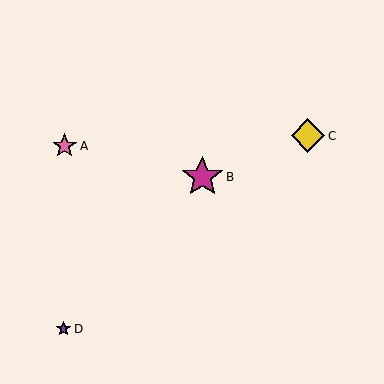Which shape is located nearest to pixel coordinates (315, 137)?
The yellow diamond (labeled C) at (308, 136) is nearest to that location.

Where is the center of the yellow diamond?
The center of the yellow diamond is at (308, 136).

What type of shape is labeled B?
Shape B is a magenta star.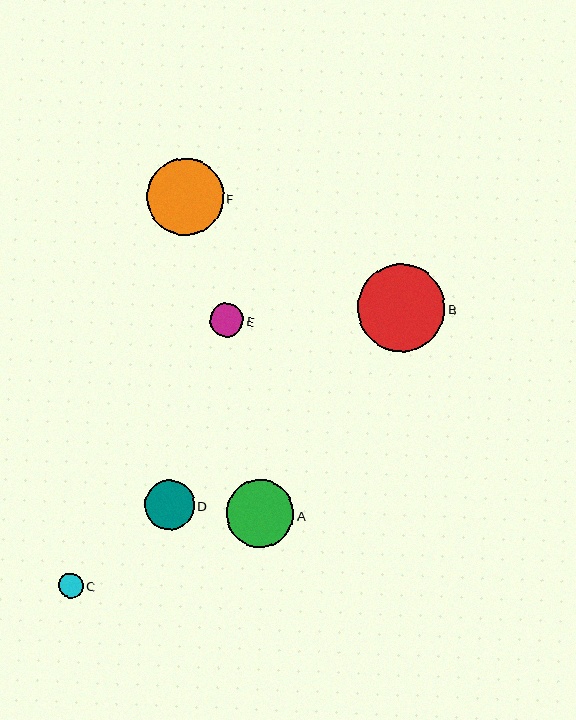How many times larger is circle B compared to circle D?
Circle B is approximately 1.7 times the size of circle D.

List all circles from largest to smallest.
From largest to smallest: B, F, A, D, E, C.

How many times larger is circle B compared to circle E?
Circle B is approximately 2.6 times the size of circle E.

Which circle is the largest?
Circle B is the largest with a size of approximately 87 pixels.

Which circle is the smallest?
Circle C is the smallest with a size of approximately 25 pixels.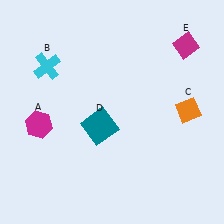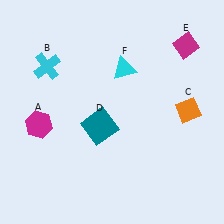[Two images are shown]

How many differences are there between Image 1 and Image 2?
There is 1 difference between the two images.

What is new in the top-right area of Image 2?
A cyan triangle (F) was added in the top-right area of Image 2.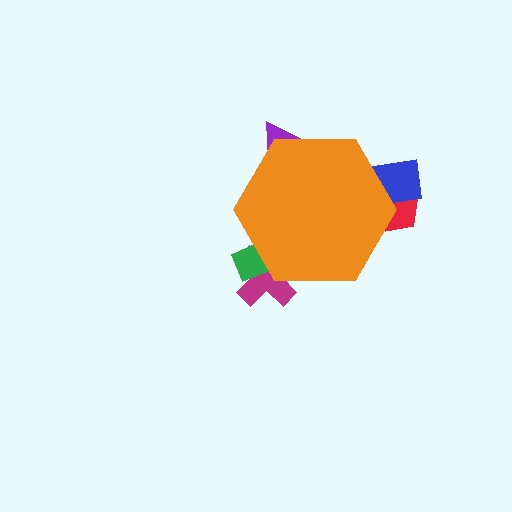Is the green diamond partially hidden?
Yes, the green diamond is partially hidden behind the orange hexagon.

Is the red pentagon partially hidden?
Yes, the red pentagon is partially hidden behind the orange hexagon.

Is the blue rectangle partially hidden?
Yes, the blue rectangle is partially hidden behind the orange hexagon.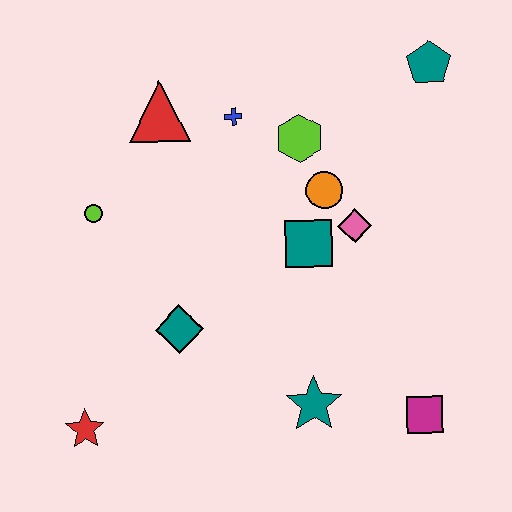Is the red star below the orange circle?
Yes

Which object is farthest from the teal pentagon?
The red star is farthest from the teal pentagon.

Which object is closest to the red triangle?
The blue cross is closest to the red triangle.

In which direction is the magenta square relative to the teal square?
The magenta square is below the teal square.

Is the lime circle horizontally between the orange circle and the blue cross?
No